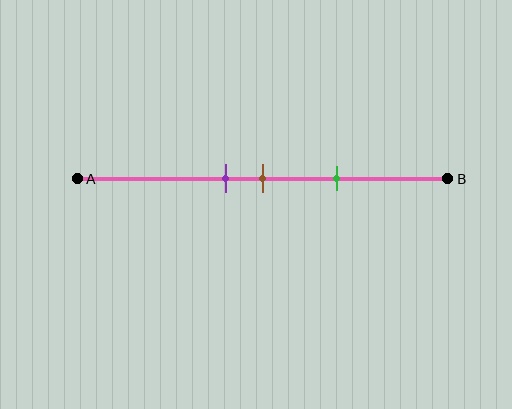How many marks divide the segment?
There are 3 marks dividing the segment.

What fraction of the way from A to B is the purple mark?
The purple mark is approximately 40% (0.4) of the way from A to B.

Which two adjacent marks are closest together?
The purple and brown marks are the closest adjacent pair.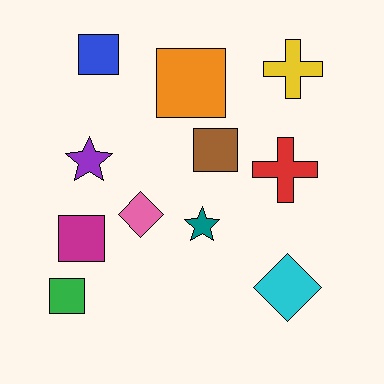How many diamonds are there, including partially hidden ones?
There are 2 diamonds.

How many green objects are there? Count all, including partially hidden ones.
There is 1 green object.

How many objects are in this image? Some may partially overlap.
There are 11 objects.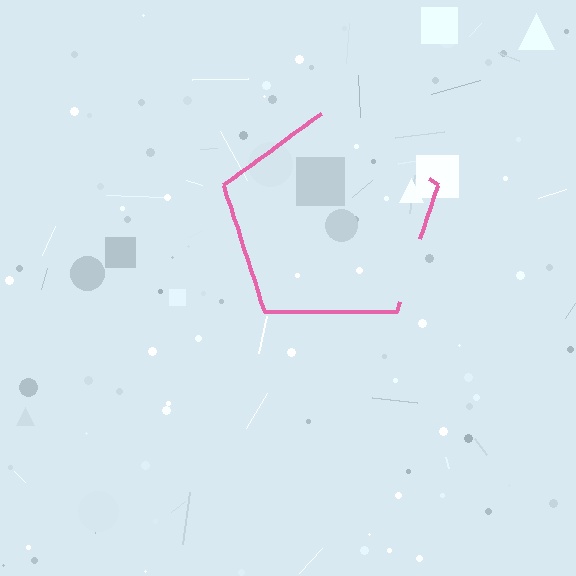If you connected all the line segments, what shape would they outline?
They would outline a pentagon.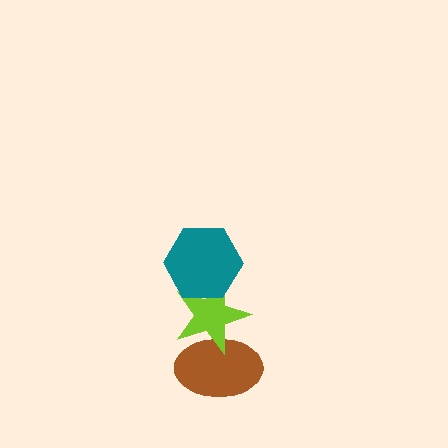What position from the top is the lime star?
The lime star is 2nd from the top.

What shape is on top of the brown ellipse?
The lime star is on top of the brown ellipse.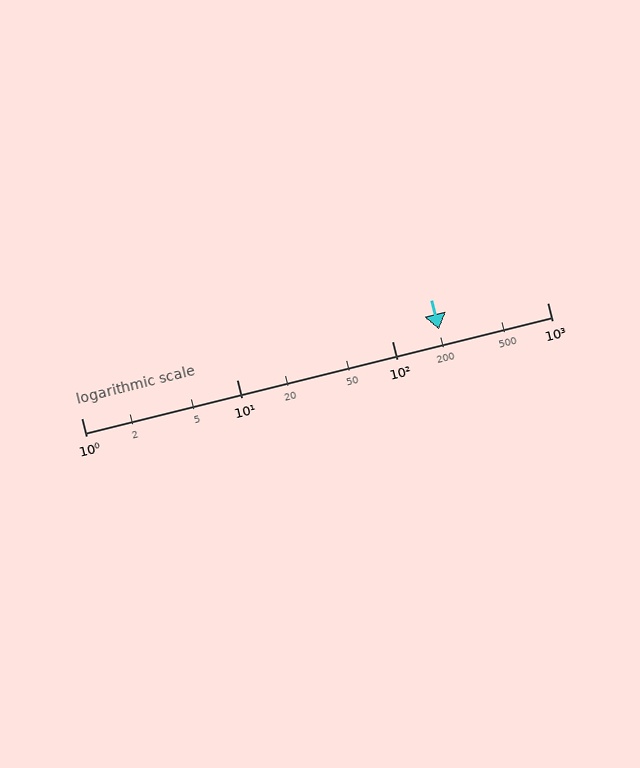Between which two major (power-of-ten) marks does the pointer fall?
The pointer is between 100 and 1000.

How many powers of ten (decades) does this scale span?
The scale spans 3 decades, from 1 to 1000.